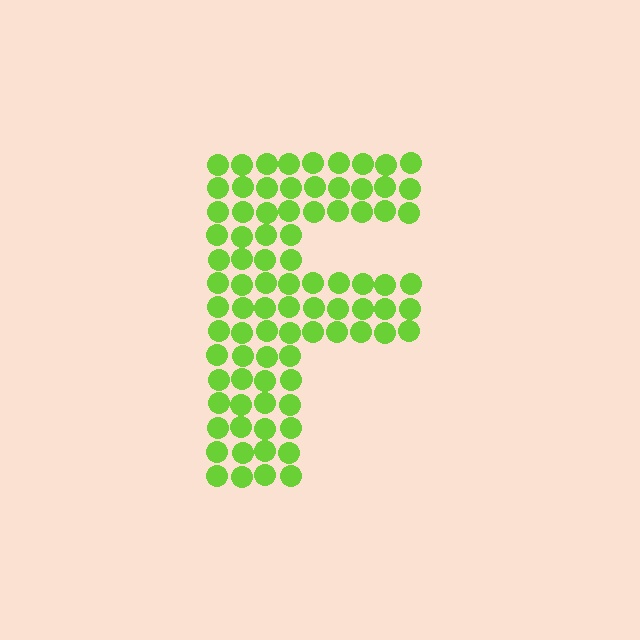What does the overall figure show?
The overall figure shows the letter F.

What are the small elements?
The small elements are circles.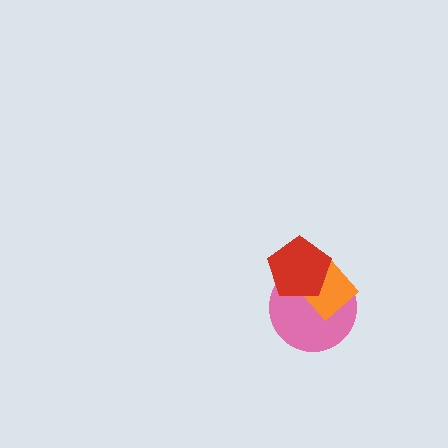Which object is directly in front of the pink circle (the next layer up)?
The orange diamond is directly in front of the pink circle.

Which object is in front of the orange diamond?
The red pentagon is in front of the orange diamond.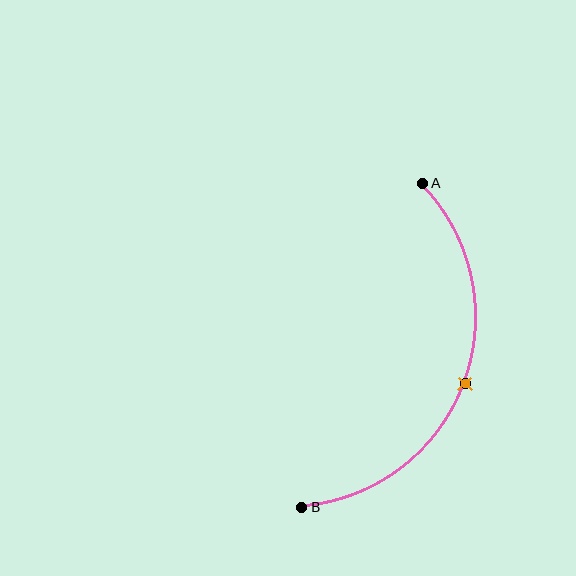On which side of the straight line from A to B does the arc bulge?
The arc bulges to the right of the straight line connecting A and B.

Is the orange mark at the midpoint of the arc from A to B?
Yes. The orange mark lies on the arc at equal arc-length from both A and B — it is the arc midpoint.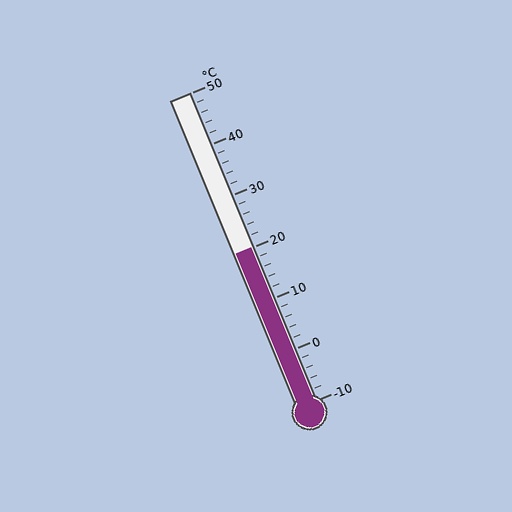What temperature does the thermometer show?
The thermometer shows approximately 20°C.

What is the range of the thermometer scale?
The thermometer scale ranges from -10°C to 50°C.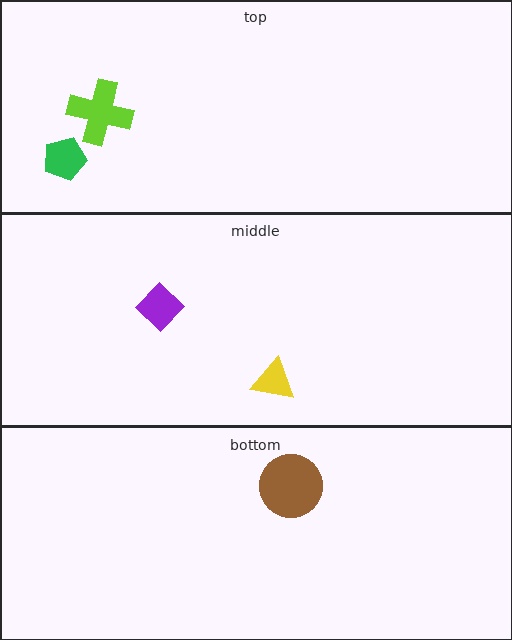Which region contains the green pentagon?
The top region.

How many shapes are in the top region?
2.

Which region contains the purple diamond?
The middle region.